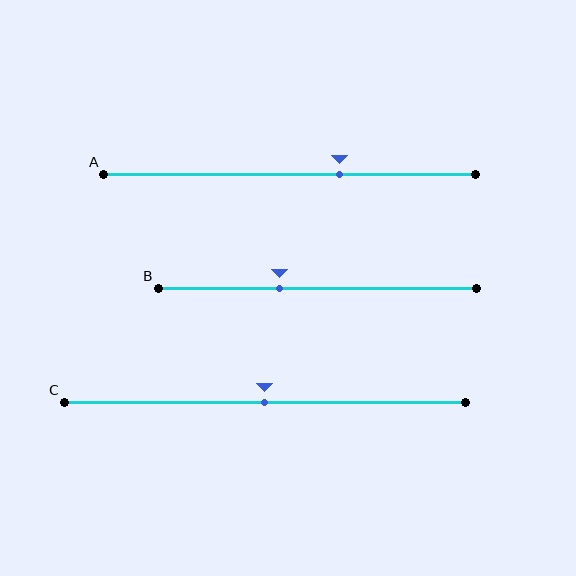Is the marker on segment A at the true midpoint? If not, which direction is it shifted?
No, the marker on segment A is shifted to the right by about 13% of the segment length.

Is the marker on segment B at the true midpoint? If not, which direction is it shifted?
No, the marker on segment B is shifted to the left by about 12% of the segment length.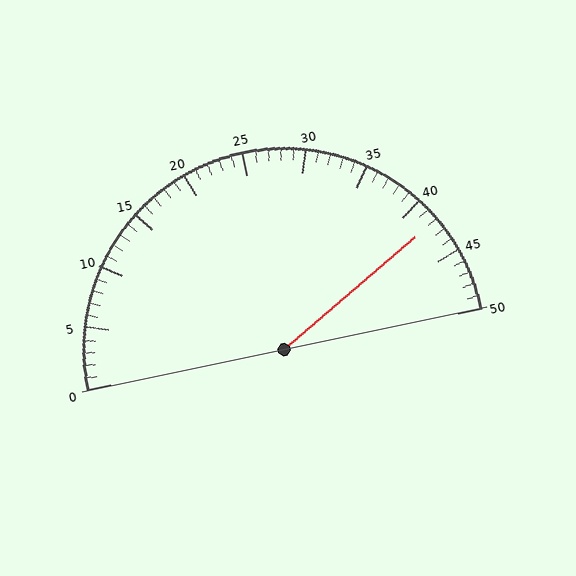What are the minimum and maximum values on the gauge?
The gauge ranges from 0 to 50.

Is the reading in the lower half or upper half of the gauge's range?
The reading is in the upper half of the range (0 to 50).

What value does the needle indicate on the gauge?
The needle indicates approximately 42.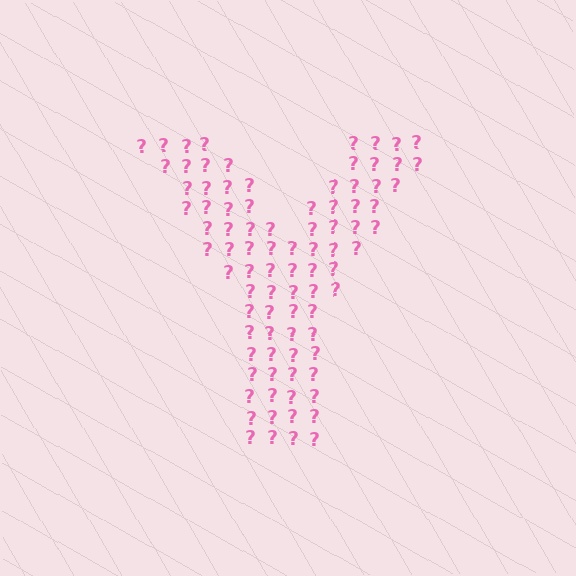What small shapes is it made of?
It is made of small question marks.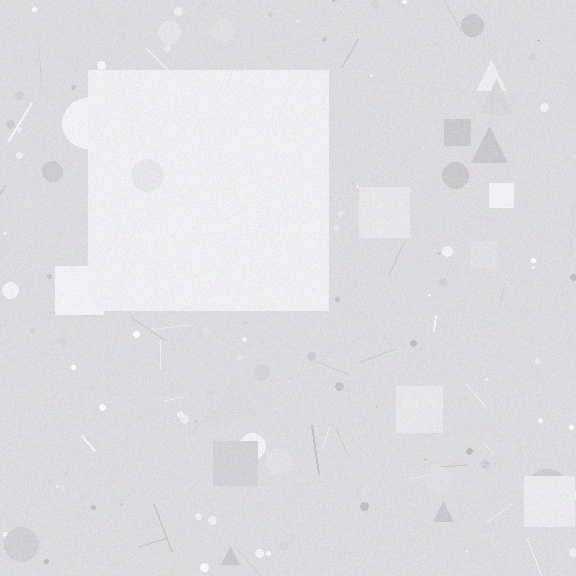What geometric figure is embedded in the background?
A square is embedded in the background.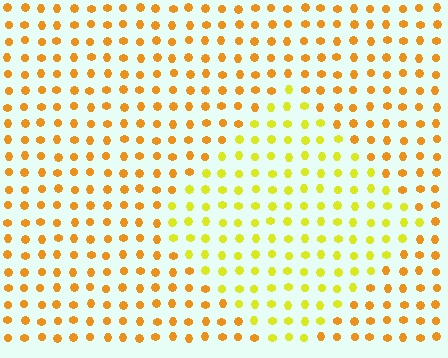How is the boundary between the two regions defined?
The boundary is defined purely by a slight shift in hue (about 31 degrees). Spacing, size, and orientation are identical on both sides.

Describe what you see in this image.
The image is filled with small orange elements in a uniform arrangement. A diamond-shaped region is visible where the elements are tinted to a slightly different hue, forming a subtle color boundary.